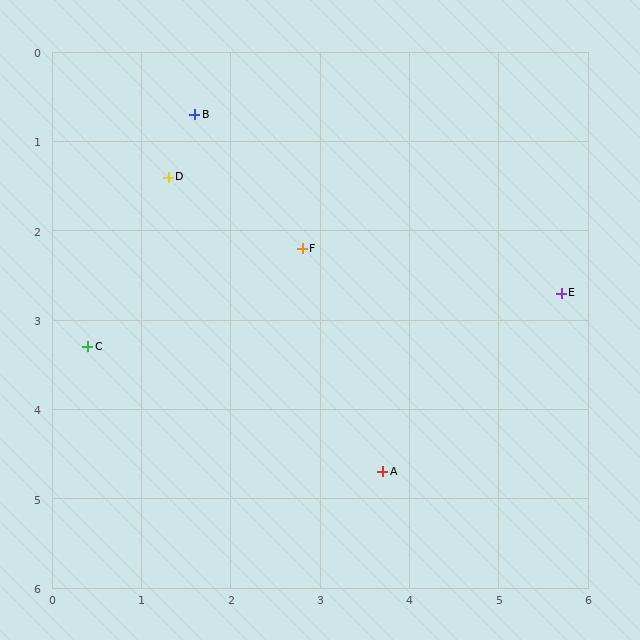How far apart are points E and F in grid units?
Points E and F are about 2.9 grid units apart.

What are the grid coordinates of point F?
Point F is at approximately (2.8, 2.2).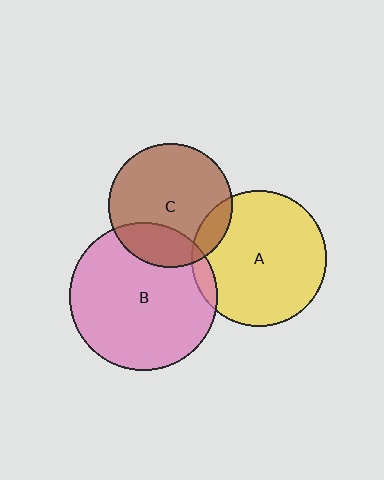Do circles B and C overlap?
Yes.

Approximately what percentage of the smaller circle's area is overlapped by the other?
Approximately 25%.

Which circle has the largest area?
Circle B (pink).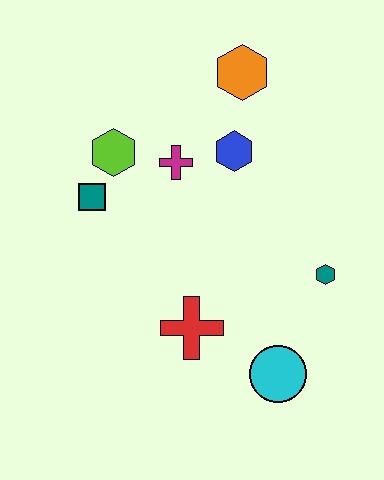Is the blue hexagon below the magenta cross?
No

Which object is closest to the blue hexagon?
The magenta cross is closest to the blue hexagon.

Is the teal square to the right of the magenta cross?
No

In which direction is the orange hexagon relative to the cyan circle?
The orange hexagon is above the cyan circle.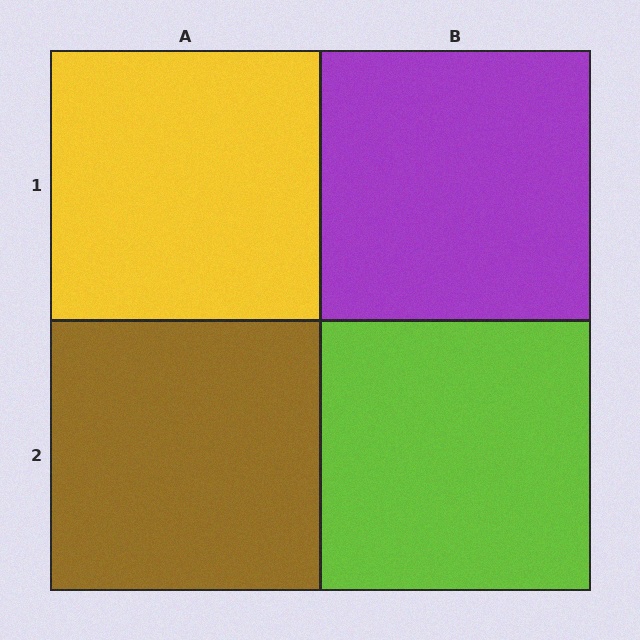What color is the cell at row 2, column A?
Brown.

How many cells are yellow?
1 cell is yellow.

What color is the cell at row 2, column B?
Lime.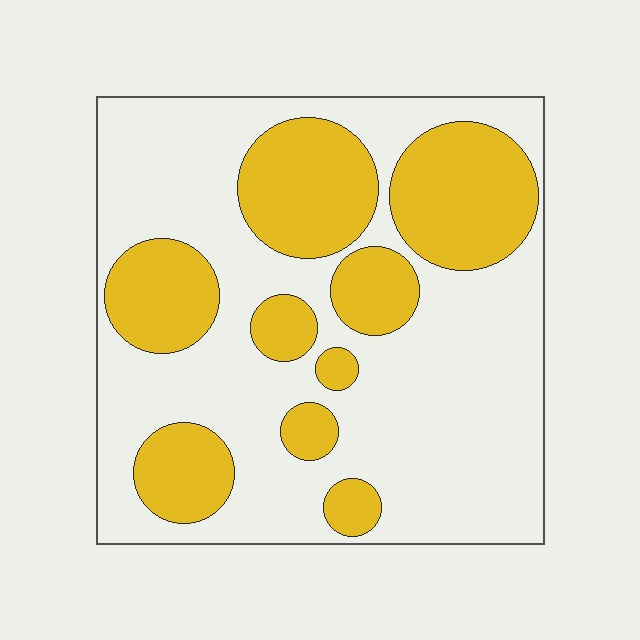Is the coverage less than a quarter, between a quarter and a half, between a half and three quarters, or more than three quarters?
Between a quarter and a half.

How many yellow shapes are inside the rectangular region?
9.